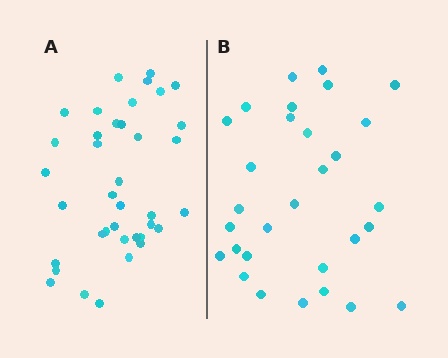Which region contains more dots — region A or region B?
Region A (the left region) has more dots.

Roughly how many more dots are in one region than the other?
Region A has roughly 8 or so more dots than region B.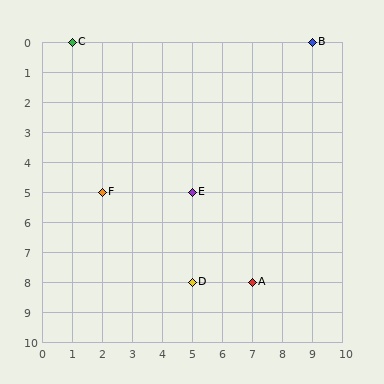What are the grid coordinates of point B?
Point B is at grid coordinates (9, 0).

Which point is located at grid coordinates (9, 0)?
Point B is at (9, 0).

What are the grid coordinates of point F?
Point F is at grid coordinates (2, 5).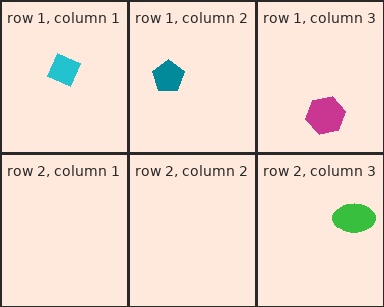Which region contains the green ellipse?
The row 2, column 3 region.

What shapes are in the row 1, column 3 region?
The magenta hexagon.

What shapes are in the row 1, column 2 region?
The teal pentagon.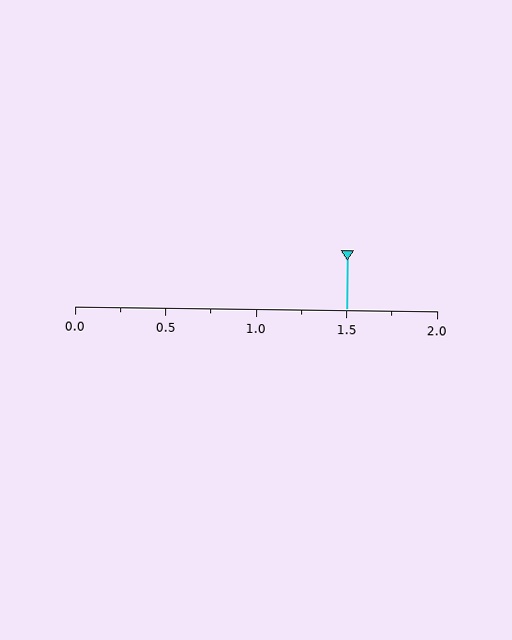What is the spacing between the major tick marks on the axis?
The major ticks are spaced 0.5 apart.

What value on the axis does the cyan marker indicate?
The marker indicates approximately 1.5.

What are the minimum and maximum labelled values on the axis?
The axis runs from 0.0 to 2.0.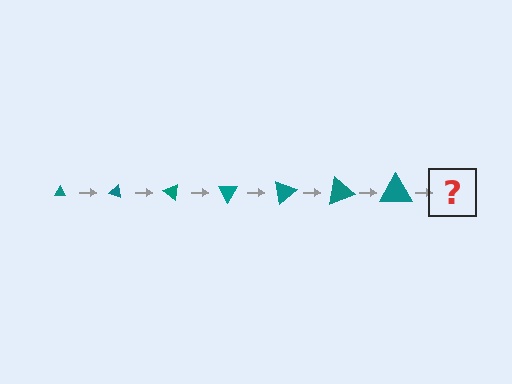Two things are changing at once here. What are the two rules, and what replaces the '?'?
The two rules are that the triangle grows larger each step and it rotates 20 degrees each step. The '?' should be a triangle, larger than the previous one and rotated 140 degrees from the start.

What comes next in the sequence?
The next element should be a triangle, larger than the previous one and rotated 140 degrees from the start.